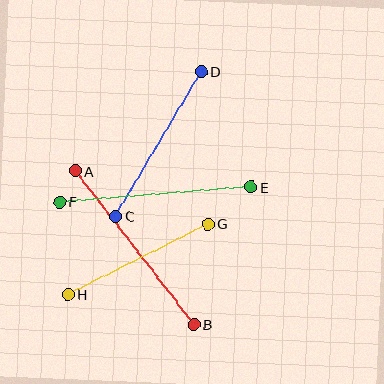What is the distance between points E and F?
The distance is approximately 192 pixels.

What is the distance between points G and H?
The distance is approximately 157 pixels.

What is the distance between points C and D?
The distance is approximately 168 pixels.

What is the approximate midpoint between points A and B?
The midpoint is at approximately (134, 248) pixels.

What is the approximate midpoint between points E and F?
The midpoint is at approximately (155, 194) pixels.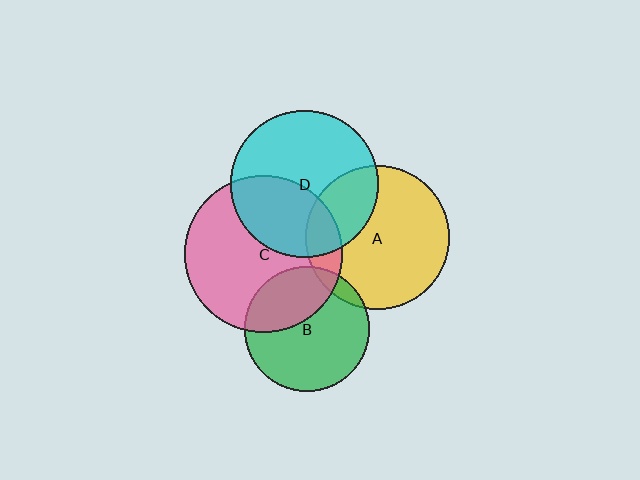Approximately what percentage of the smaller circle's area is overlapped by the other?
Approximately 15%.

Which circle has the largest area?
Circle C (pink).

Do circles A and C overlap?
Yes.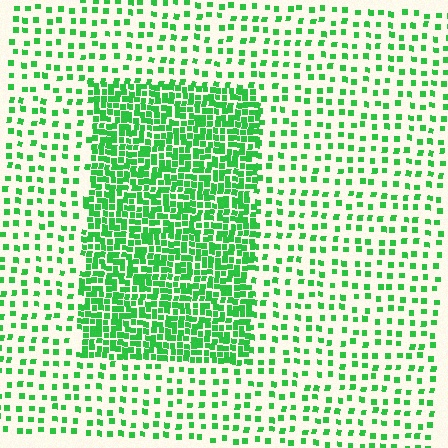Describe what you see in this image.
The image contains small green elements arranged at two different densities. A rectangle-shaped region is visible where the elements are more densely packed than the surrounding area.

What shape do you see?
I see a rectangle.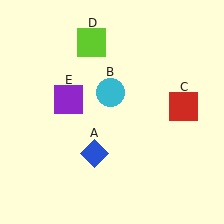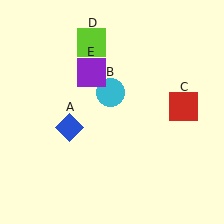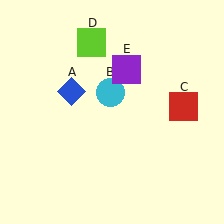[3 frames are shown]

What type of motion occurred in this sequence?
The blue diamond (object A), purple square (object E) rotated clockwise around the center of the scene.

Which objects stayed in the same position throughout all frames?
Cyan circle (object B) and red square (object C) and lime square (object D) remained stationary.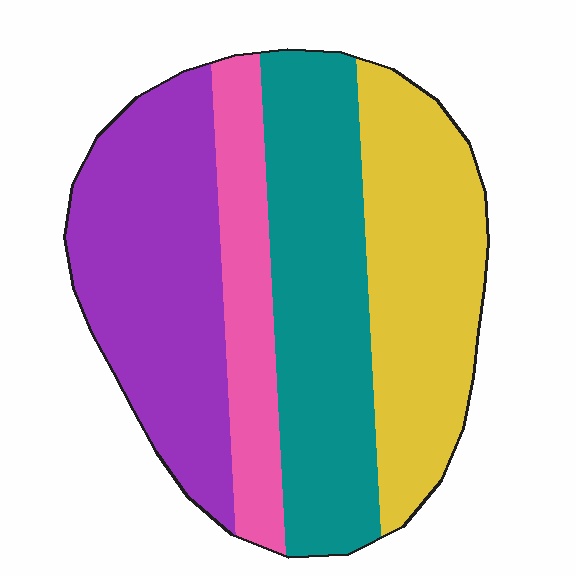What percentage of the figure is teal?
Teal takes up about one quarter (1/4) of the figure.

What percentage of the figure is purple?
Purple takes up between a sixth and a third of the figure.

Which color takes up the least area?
Pink, at roughly 15%.